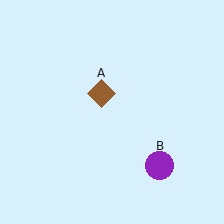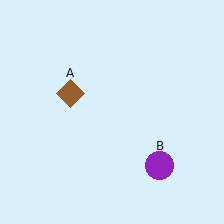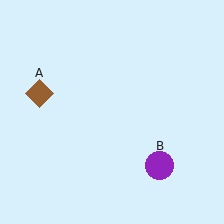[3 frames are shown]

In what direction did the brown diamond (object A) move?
The brown diamond (object A) moved left.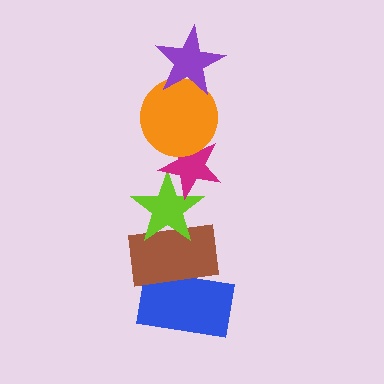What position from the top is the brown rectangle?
The brown rectangle is 5th from the top.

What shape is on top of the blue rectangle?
The brown rectangle is on top of the blue rectangle.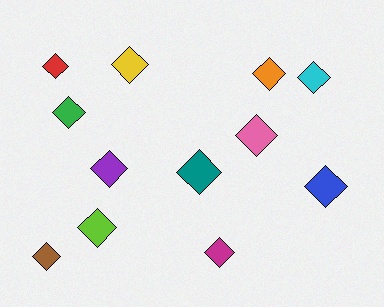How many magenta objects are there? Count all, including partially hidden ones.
There is 1 magenta object.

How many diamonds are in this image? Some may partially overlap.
There are 12 diamonds.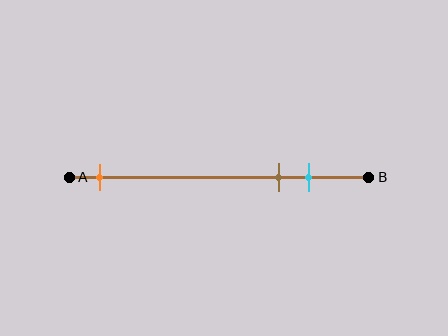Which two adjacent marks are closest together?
The brown and cyan marks are the closest adjacent pair.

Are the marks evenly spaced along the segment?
No, the marks are not evenly spaced.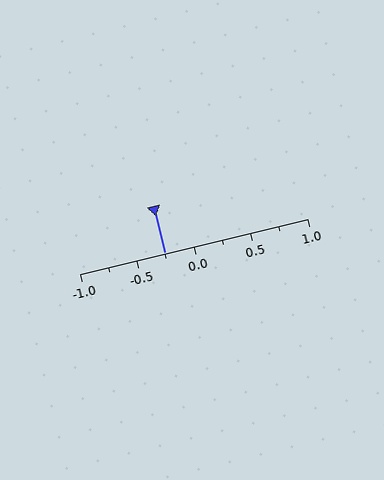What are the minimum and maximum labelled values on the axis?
The axis runs from -1.0 to 1.0.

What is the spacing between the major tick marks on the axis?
The major ticks are spaced 0.5 apart.